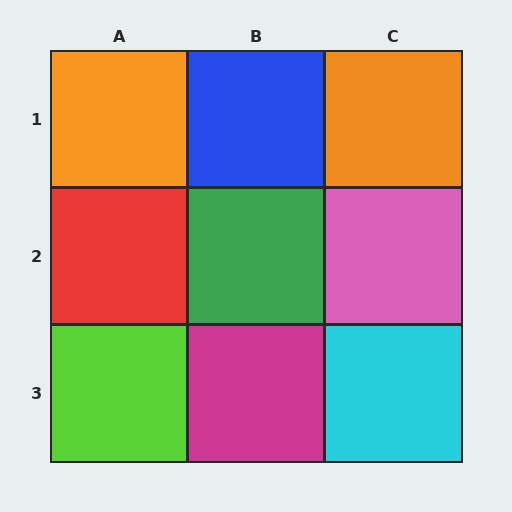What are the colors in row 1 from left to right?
Orange, blue, orange.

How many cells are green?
1 cell is green.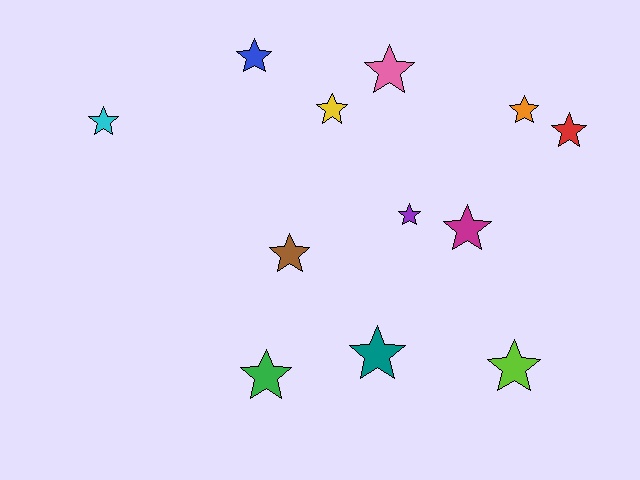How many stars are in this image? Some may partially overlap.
There are 12 stars.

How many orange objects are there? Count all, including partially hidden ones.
There is 1 orange object.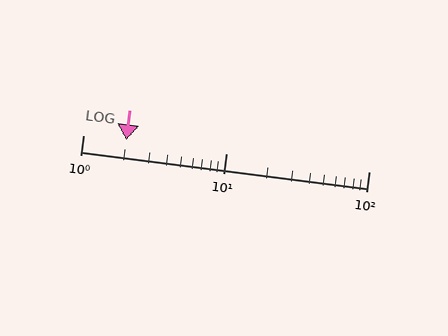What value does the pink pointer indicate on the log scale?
The pointer indicates approximately 2.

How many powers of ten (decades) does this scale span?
The scale spans 2 decades, from 1 to 100.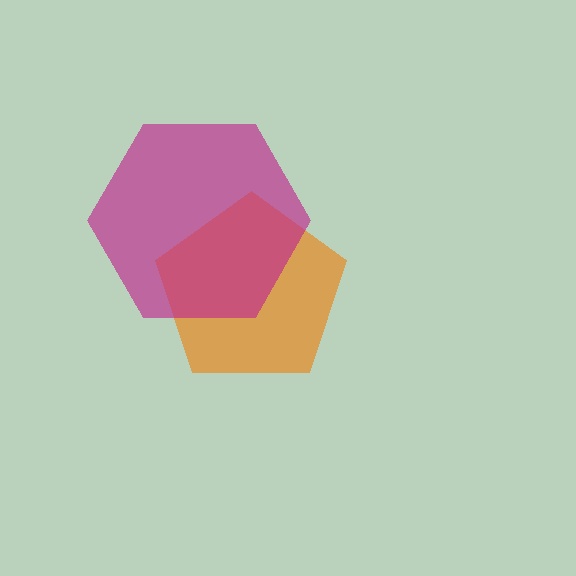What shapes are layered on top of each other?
The layered shapes are: an orange pentagon, a magenta hexagon.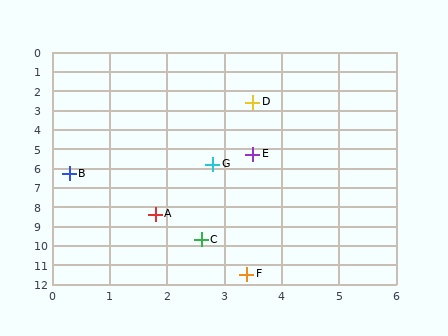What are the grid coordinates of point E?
Point E is at approximately (3.5, 5.3).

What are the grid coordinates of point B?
Point B is at approximately (0.3, 6.3).